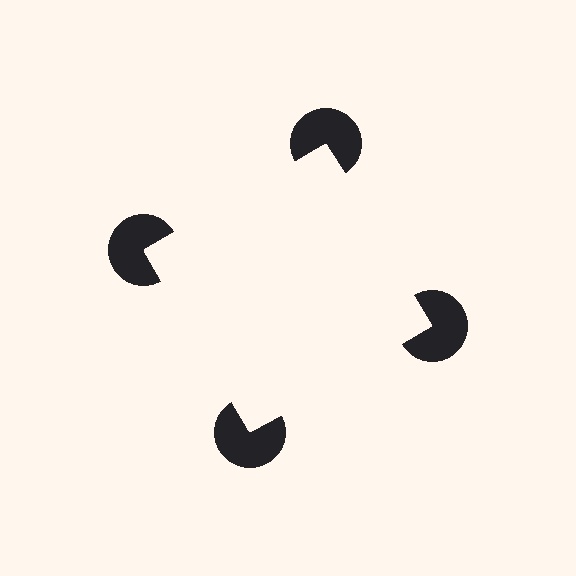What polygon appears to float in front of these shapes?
An illusory square — its edges are inferred from the aligned wedge cuts in the pac-man discs, not physically drawn.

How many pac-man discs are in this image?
There are 4 — one at each vertex of the illusory square.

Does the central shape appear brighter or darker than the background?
It typically appears slightly brighter than the background, even though no actual brightness change is drawn.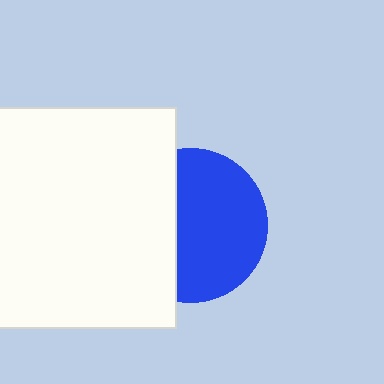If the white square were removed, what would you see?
You would see the complete blue circle.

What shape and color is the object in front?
The object in front is a white square.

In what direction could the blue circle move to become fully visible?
The blue circle could move right. That would shift it out from behind the white square entirely.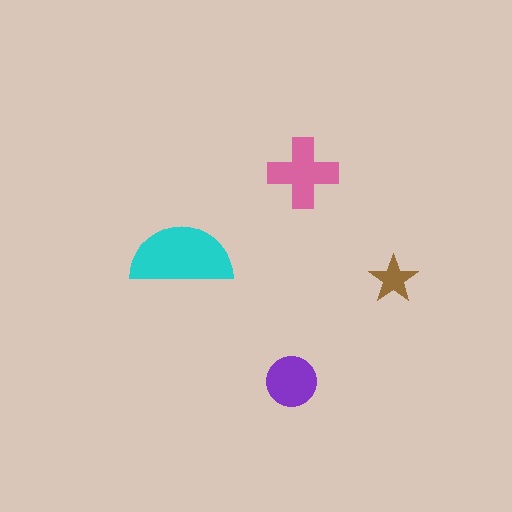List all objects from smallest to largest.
The brown star, the purple circle, the pink cross, the cyan semicircle.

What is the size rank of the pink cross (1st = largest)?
2nd.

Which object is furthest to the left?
The cyan semicircle is leftmost.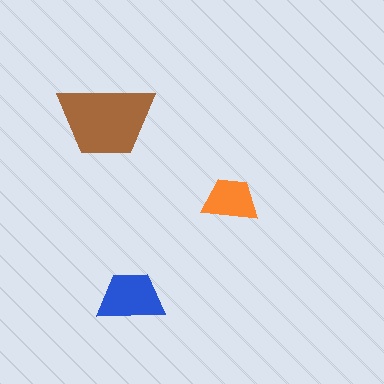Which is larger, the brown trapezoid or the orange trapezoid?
The brown one.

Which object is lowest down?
The blue trapezoid is bottommost.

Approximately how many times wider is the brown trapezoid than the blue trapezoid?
About 1.5 times wider.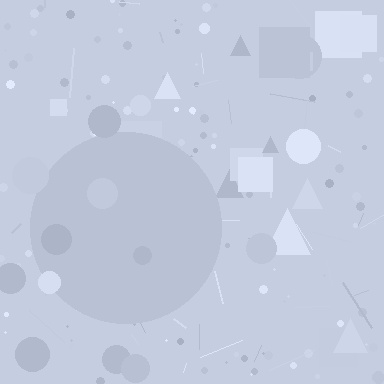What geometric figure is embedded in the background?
A circle is embedded in the background.